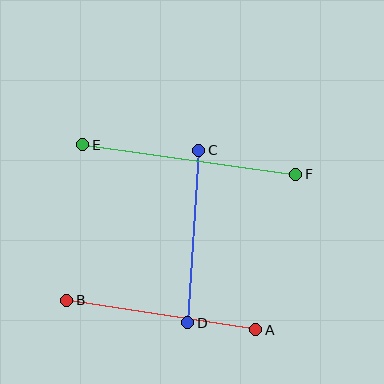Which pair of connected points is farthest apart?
Points E and F are farthest apart.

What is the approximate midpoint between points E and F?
The midpoint is at approximately (189, 159) pixels.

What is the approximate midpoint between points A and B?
The midpoint is at approximately (161, 315) pixels.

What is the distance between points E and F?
The distance is approximately 215 pixels.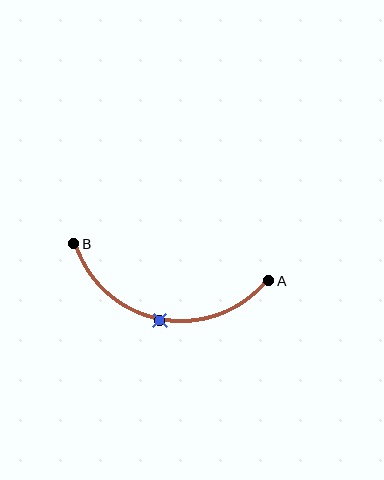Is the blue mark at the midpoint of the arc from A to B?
Yes. The blue mark lies on the arc at equal arc-length from both A and B — it is the arc midpoint.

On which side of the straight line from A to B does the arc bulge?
The arc bulges below the straight line connecting A and B.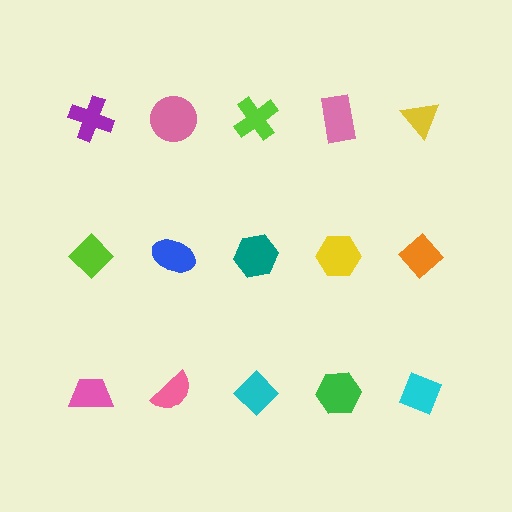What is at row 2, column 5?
An orange diamond.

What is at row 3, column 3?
A cyan diamond.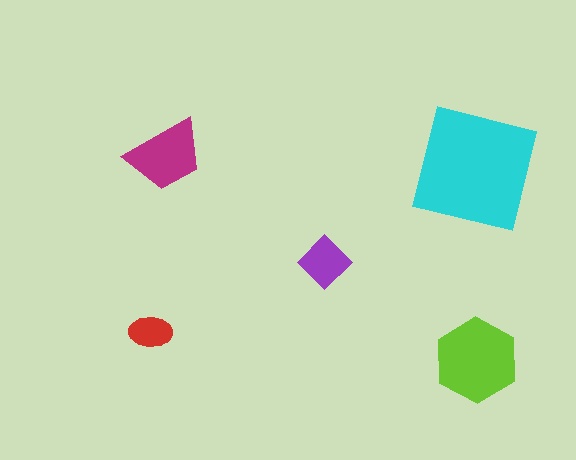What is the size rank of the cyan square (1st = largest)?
1st.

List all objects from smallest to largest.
The red ellipse, the purple diamond, the magenta trapezoid, the lime hexagon, the cyan square.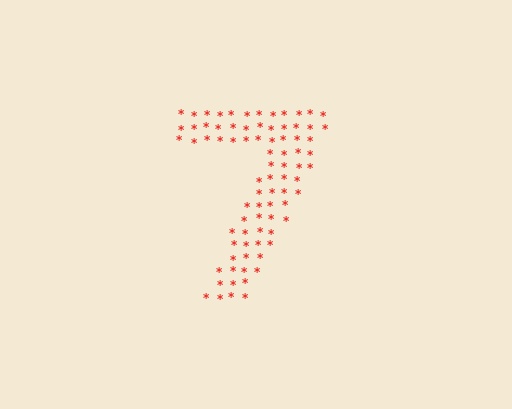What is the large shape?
The large shape is the digit 7.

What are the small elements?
The small elements are asterisks.